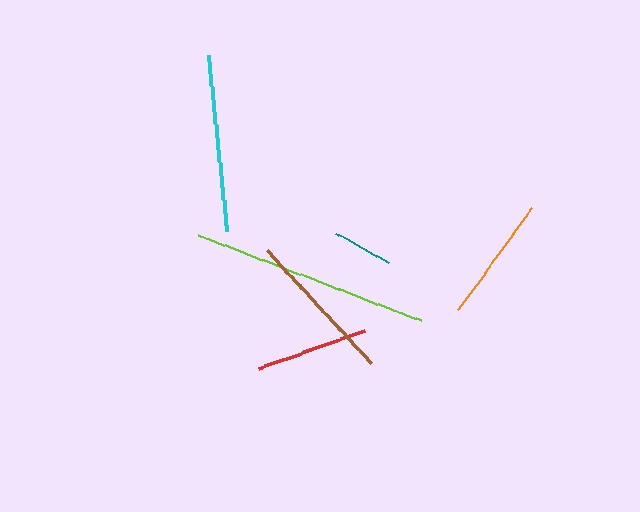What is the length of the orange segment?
The orange segment is approximately 125 pixels long.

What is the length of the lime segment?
The lime segment is approximately 238 pixels long.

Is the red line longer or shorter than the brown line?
The brown line is longer than the red line.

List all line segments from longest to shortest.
From longest to shortest: lime, cyan, brown, orange, red, teal.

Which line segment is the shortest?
The teal line is the shortest at approximately 60 pixels.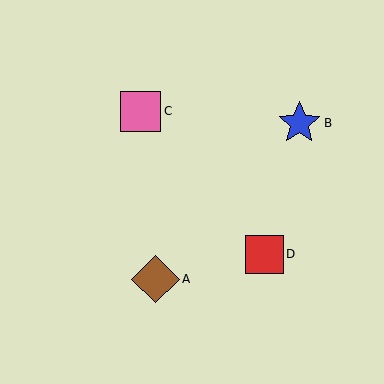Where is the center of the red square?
The center of the red square is at (264, 254).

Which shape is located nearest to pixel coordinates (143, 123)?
The pink square (labeled C) at (140, 111) is nearest to that location.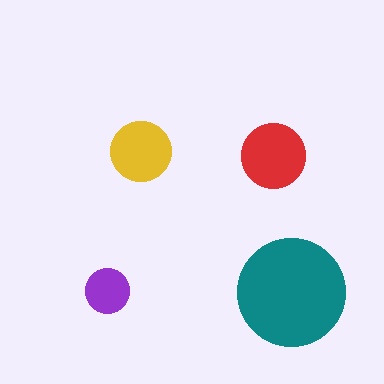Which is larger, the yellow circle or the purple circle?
The yellow one.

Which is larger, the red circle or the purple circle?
The red one.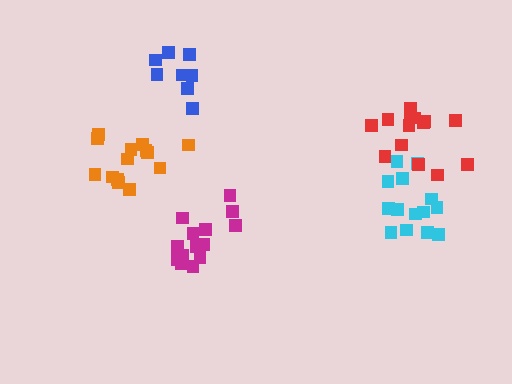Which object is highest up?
The blue cluster is topmost.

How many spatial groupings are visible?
There are 5 spatial groupings.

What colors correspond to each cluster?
The clusters are colored: magenta, orange, cyan, blue, red.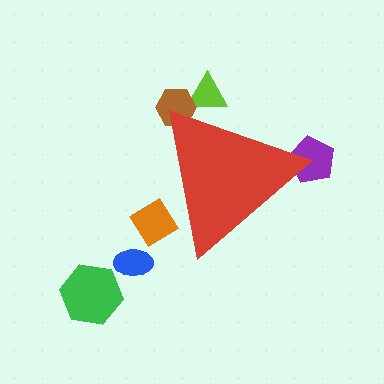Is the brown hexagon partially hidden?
Yes, the brown hexagon is partially hidden behind the red triangle.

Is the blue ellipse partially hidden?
No, the blue ellipse is fully visible.